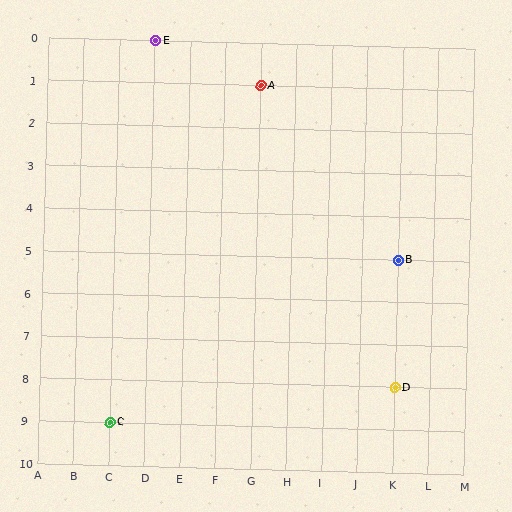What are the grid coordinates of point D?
Point D is at grid coordinates (K, 8).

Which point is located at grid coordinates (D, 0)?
Point E is at (D, 0).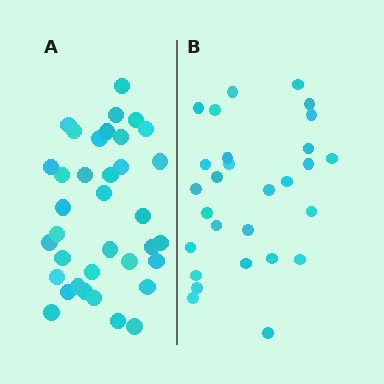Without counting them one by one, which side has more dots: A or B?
Region A (the left region) has more dots.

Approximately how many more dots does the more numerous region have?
Region A has roughly 8 or so more dots than region B.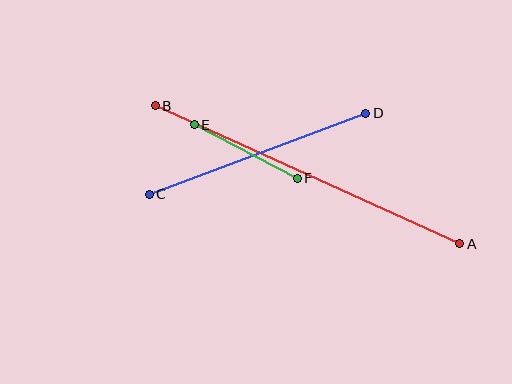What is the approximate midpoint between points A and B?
The midpoint is at approximately (308, 175) pixels.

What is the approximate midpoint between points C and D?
The midpoint is at approximately (258, 154) pixels.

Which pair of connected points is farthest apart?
Points A and B are farthest apart.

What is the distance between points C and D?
The distance is approximately 231 pixels.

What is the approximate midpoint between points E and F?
The midpoint is at approximately (246, 151) pixels.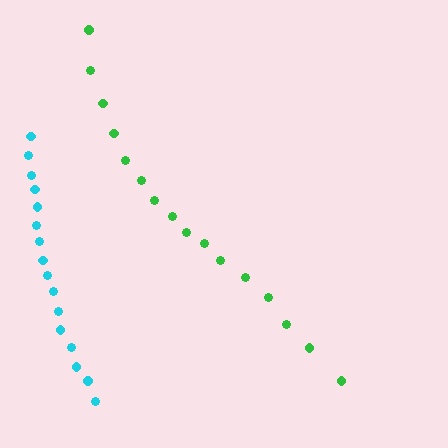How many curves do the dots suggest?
There are 2 distinct paths.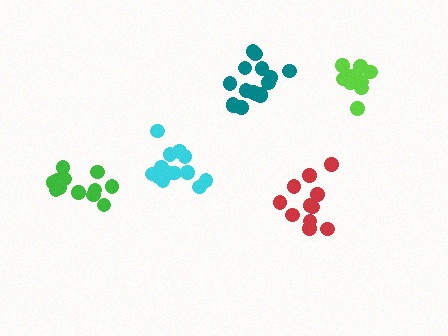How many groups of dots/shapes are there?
There are 5 groups.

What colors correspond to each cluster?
The clusters are colored: red, lime, green, teal, cyan.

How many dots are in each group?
Group 1: 11 dots, Group 2: 10 dots, Group 3: 13 dots, Group 4: 16 dots, Group 5: 15 dots (65 total).